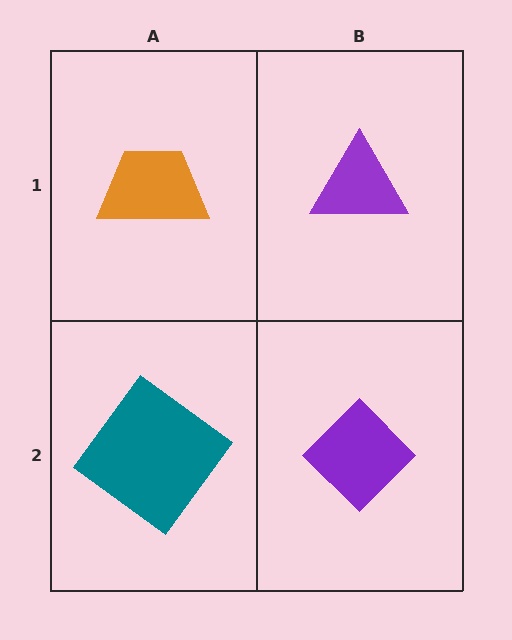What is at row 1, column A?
An orange trapezoid.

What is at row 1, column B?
A purple triangle.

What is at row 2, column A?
A teal diamond.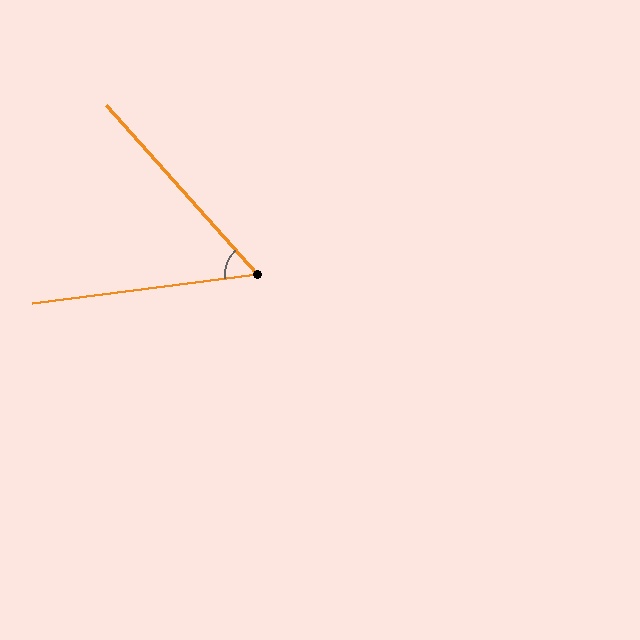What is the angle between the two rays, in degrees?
Approximately 55 degrees.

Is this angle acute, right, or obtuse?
It is acute.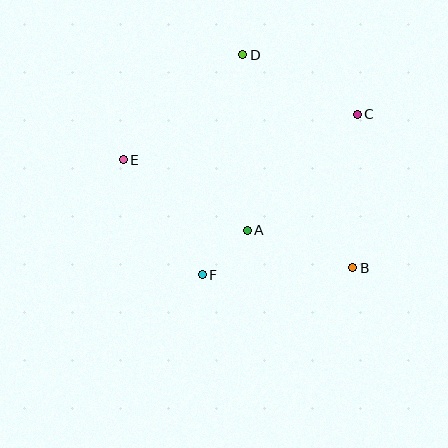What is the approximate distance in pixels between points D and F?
The distance between D and F is approximately 224 pixels.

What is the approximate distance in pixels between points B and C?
The distance between B and C is approximately 153 pixels.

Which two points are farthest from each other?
Points B and E are farthest from each other.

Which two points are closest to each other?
Points A and F are closest to each other.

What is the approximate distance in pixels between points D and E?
The distance between D and E is approximately 159 pixels.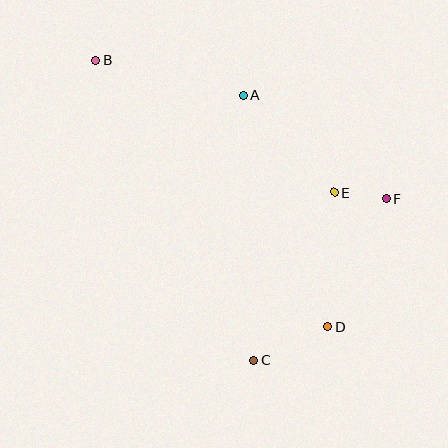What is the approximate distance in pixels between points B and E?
The distance between B and E is approximately 272 pixels.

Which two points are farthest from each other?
Points B and D are farthest from each other.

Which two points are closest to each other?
Points E and F are closest to each other.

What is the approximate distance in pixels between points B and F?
The distance between B and F is approximately 322 pixels.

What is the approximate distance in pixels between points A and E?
The distance between A and E is approximately 133 pixels.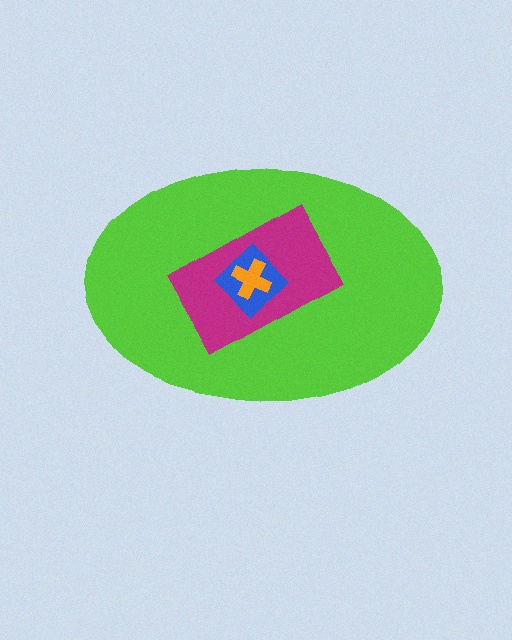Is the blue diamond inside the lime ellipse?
Yes.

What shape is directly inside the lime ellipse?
The magenta rectangle.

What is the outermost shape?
The lime ellipse.